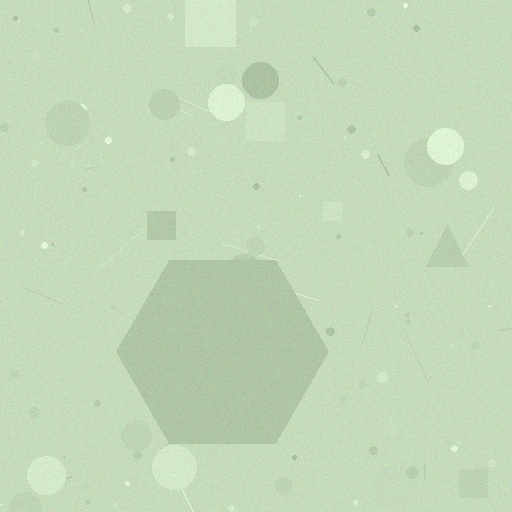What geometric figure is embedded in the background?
A hexagon is embedded in the background.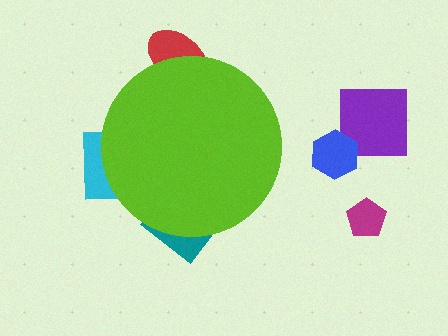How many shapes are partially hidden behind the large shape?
3 shapes are partially hidden.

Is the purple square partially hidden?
No, the purple square is fully visible.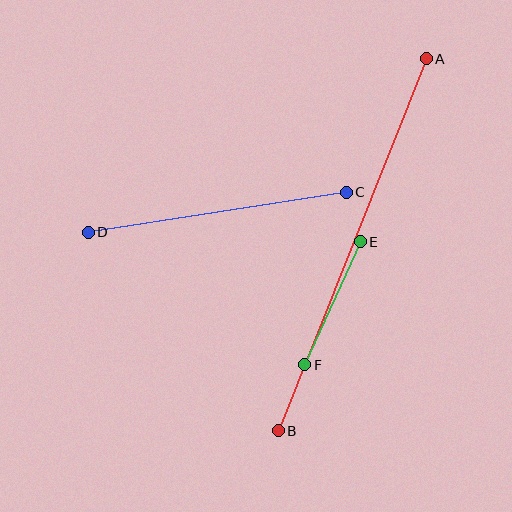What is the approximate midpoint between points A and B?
The midpoint is at approximately (352, 245) pixels.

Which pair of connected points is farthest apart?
Points A and B are farthest apart.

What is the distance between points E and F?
The distance is approximately 135 pixels.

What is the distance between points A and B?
The distance is approximately 401 pixels.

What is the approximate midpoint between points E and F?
The midpoint is at approximately (332, 303) pixels.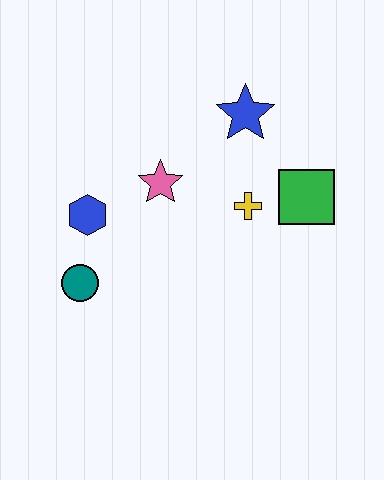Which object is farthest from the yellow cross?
The teal circle is farthest from the yellow cross.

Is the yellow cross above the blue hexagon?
Yes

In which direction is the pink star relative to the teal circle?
The pink star is above the teal circle.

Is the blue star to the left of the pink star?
No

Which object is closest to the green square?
The yellow cross is closest to the green square.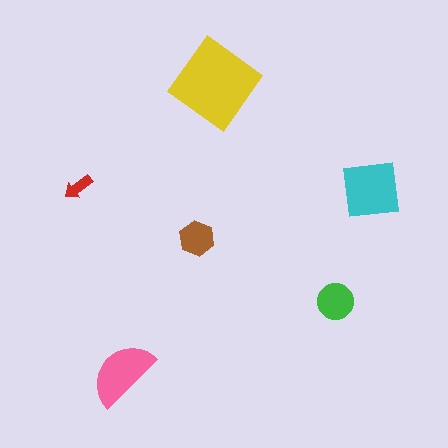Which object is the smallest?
The red arrow.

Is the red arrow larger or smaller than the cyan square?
Smaller.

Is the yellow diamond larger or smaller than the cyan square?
Larger.